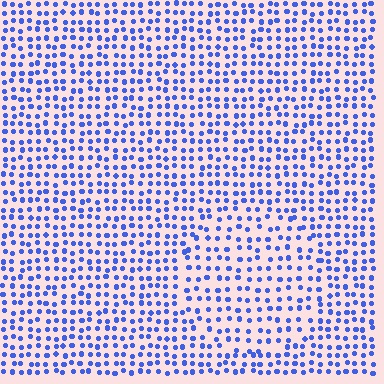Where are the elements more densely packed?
The elements are more densely packed outside the circle boundary.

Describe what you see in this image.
The image contains small blue elements arranged at two different densities. A circle-shaped region is visible where the elements are less densely packed than the surrounding area.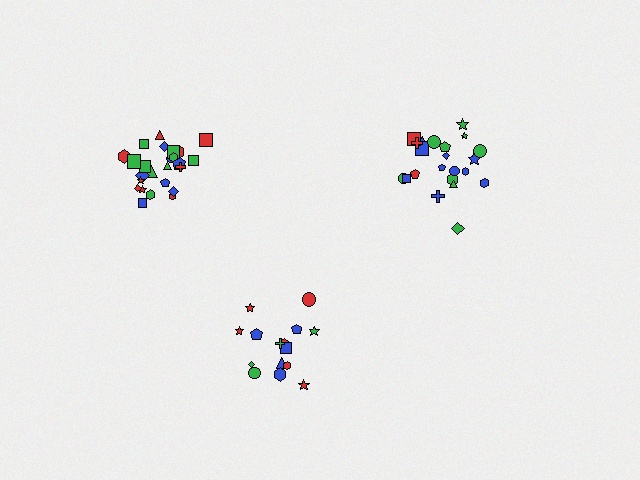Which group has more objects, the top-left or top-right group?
The top-left group.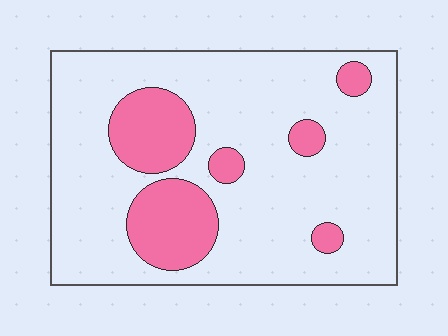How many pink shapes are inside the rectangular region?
6.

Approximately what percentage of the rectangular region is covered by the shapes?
Approximately 20%.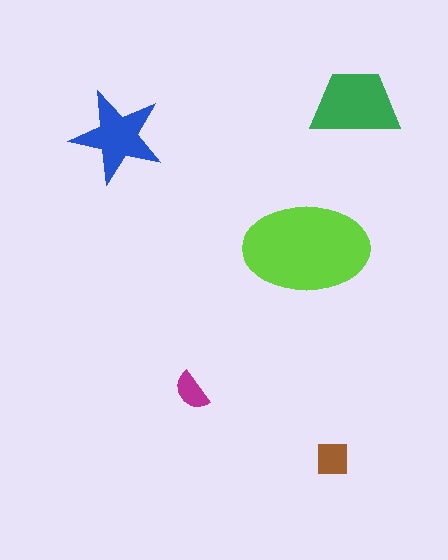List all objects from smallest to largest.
The magenta semicircle, the brown square, the blue star, the green trapezoid, the lime ellipse.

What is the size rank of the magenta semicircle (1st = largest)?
5th.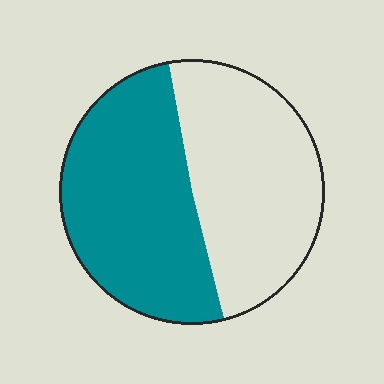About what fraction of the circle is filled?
About one half (1/2).